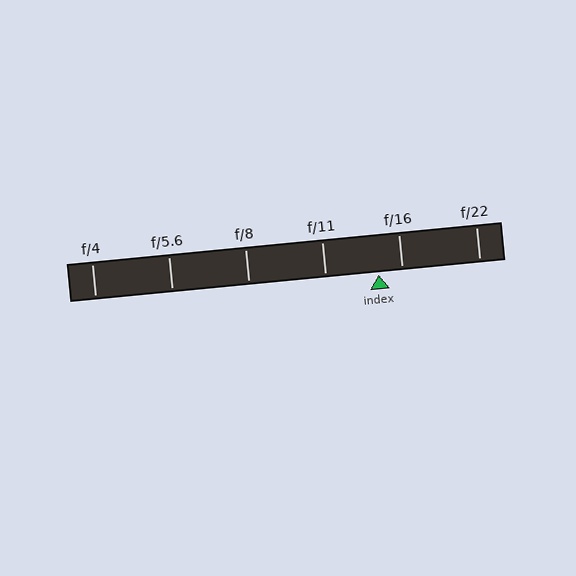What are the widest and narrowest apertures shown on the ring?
The widest aperture shown is f/4 and the narrowest is f/22.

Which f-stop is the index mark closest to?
The index mark is closest to f/16.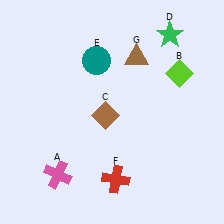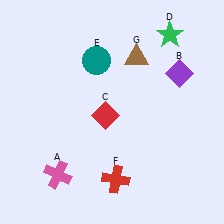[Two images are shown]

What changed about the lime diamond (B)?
In Image 1, B is lime. In Image 2, it changed to purple.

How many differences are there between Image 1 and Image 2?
There are 2 differences between the two images.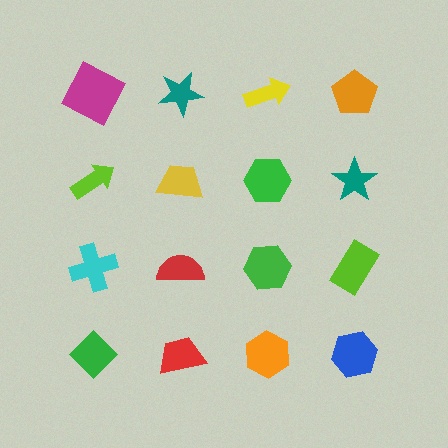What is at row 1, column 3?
A yellow arrow.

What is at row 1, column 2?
A teal star.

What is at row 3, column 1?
A cyan cross.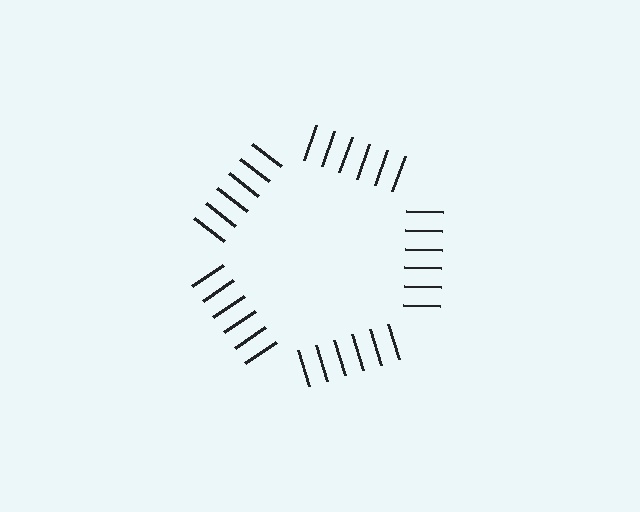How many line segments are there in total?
30 — 6 along each of the 5 edges.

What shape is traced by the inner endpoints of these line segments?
An illusory pentagon — the line segments terminate on its edges but no continuous stroke is drawn.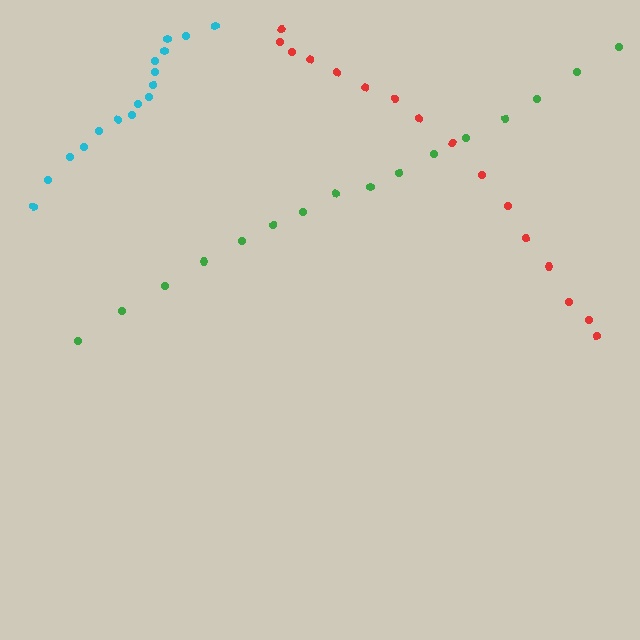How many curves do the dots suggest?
There are 3 distinct paths.